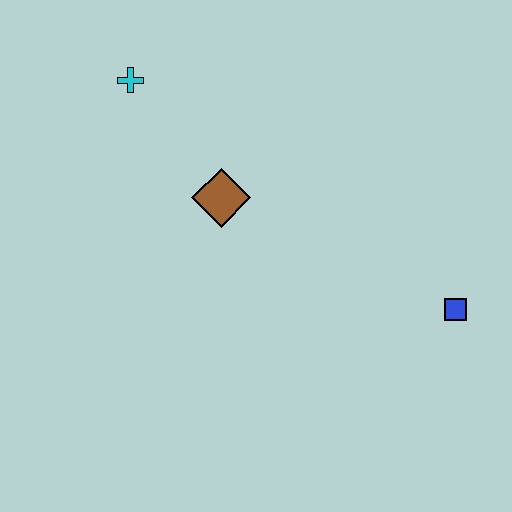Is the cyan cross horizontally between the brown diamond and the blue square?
No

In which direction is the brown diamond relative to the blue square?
The brown diamond is to the left of the blue square.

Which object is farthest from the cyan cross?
The blue square is farthest from the cyan cross.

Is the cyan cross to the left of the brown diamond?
Yes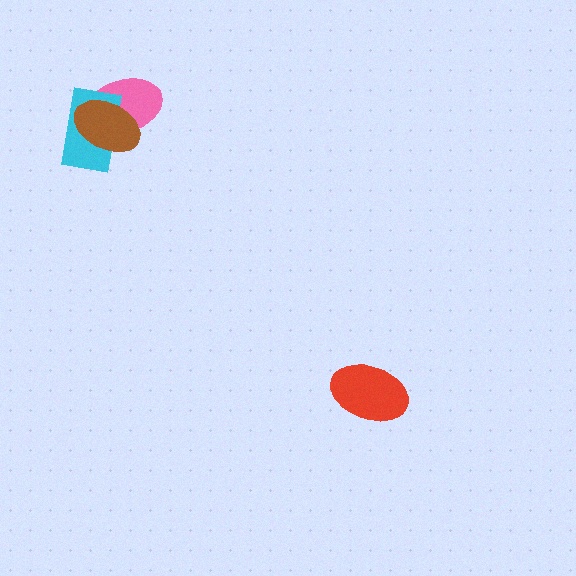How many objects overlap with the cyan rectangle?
2 objects overlap with the cyan rectangle.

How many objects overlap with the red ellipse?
0 objects overlap with the red ellipse.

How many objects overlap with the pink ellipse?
2 objects overlap with the pink ellipse.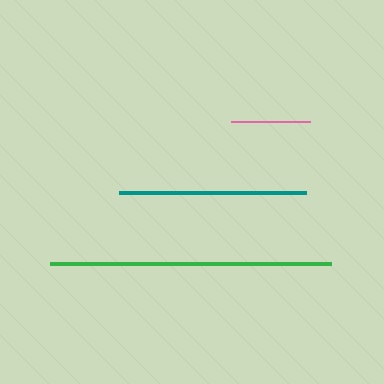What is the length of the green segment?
The green segment is approximately 282 pixels long.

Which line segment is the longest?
The green line is the longest at approximately 282 pixels.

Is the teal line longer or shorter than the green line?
The green line is longer than the teal line.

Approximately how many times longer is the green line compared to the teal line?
The green line is approximately 1.5 times the length of the teal line.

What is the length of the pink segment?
The pink segment is approximately 79 pixels long.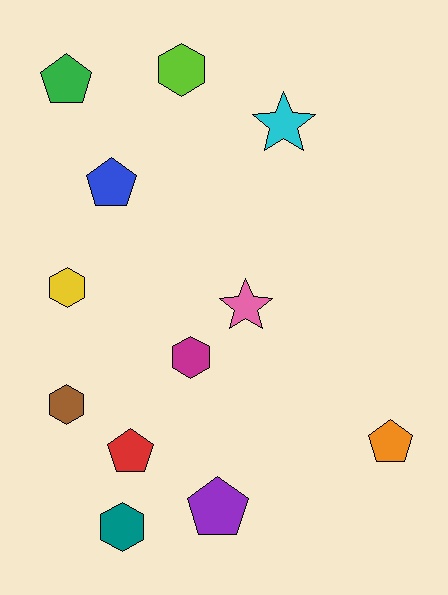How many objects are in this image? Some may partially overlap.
There are 12 objects.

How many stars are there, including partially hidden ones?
There are 2 stars.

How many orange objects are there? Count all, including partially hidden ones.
There is 1 orange object.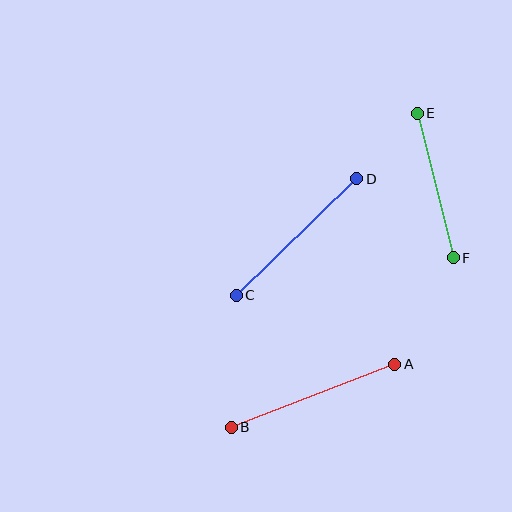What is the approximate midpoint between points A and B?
The midpoint is at approximately (313, 396) pixels.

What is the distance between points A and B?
The distance is approximately 176 pixels.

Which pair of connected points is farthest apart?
Points A and B are farthest apart.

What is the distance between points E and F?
The distance is approximately 149 pixels.